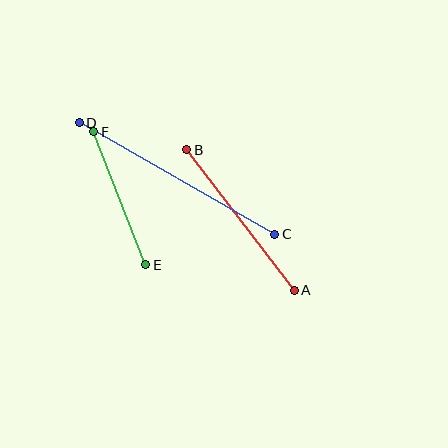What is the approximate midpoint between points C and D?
The midpoint is at approximately (177, 178) pixels.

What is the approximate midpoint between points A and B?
The midpoint is at approximately (241, 220) pixels.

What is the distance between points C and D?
The distance is approximately 225 pixels.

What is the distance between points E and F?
The distance is approximately 143 pixels.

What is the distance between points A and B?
The distance is approximately 177 pixels.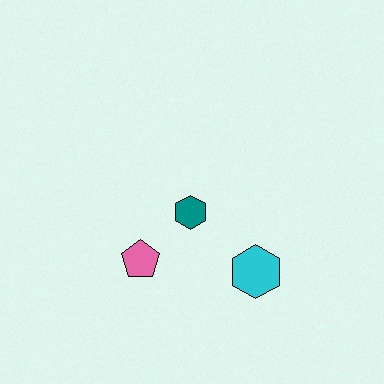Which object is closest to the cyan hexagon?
The teal hexagon is closest to the cyan hexagon.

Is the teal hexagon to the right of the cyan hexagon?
No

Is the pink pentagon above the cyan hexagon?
Yes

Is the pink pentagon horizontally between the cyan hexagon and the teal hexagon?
No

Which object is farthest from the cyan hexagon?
The pink pentagon is farthest from the cyan hexagon.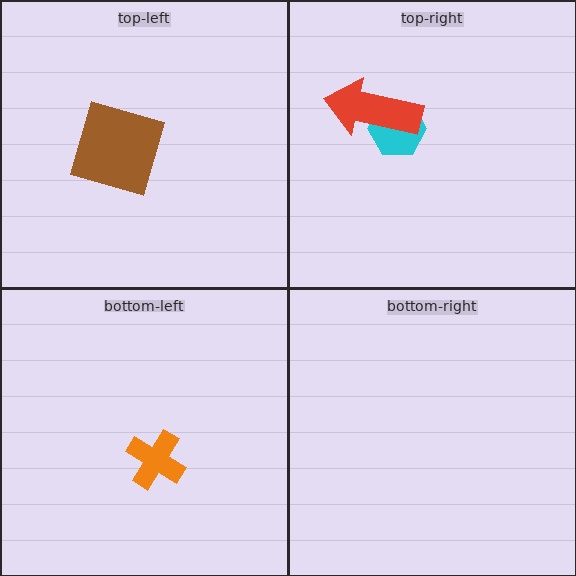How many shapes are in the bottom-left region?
1.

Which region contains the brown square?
The top-left region.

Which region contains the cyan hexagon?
The top-right region.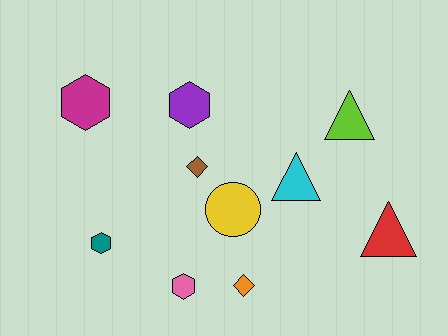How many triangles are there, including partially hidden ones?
There are 3 triangles.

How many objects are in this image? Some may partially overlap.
There are 10 objects.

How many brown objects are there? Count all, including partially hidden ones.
There is 1 brown object.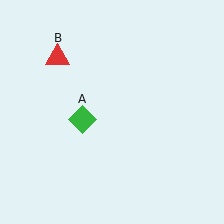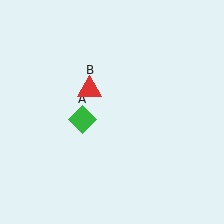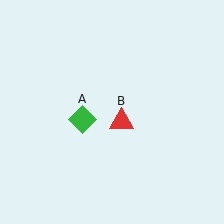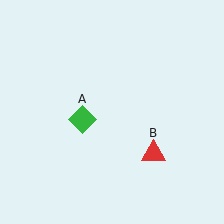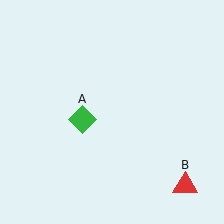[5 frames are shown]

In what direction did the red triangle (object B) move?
The red triangle (object B) moved down and to the right.